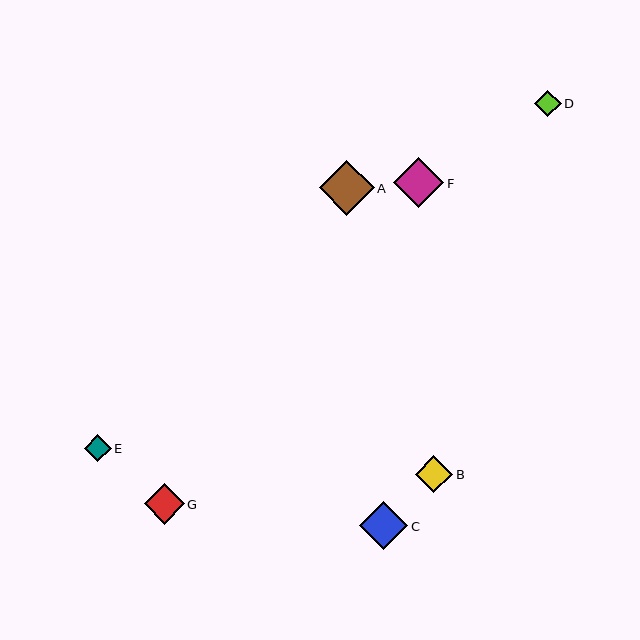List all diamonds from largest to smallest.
From largest to smallest: A, F, C, G, B, E, D.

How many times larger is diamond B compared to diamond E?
Diamond B is approximately 1.4 times the size of diamond E.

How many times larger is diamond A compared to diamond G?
Diamond A is approximately 1.4 times the size of diamond G.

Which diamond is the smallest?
Diamond D is the smallest with a size of approximately 26 pixels.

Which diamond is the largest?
Diamond A is the largest with a size of approximately 55 pixels.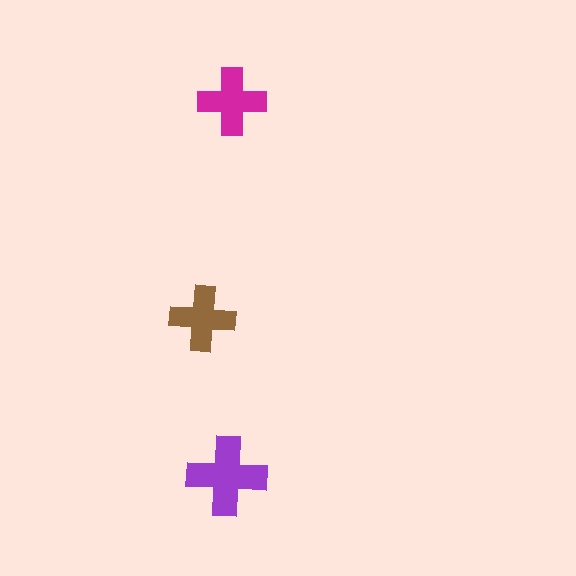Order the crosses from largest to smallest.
the purple one, the magenta one, the brown one.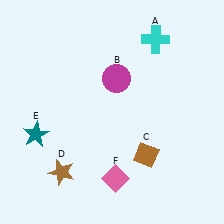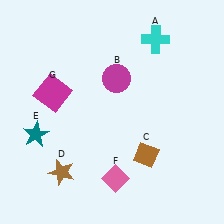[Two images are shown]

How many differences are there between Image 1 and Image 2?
There is 1 difference between the two images.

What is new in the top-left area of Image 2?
A magenta square (G) was added in the top-left area of Image 2.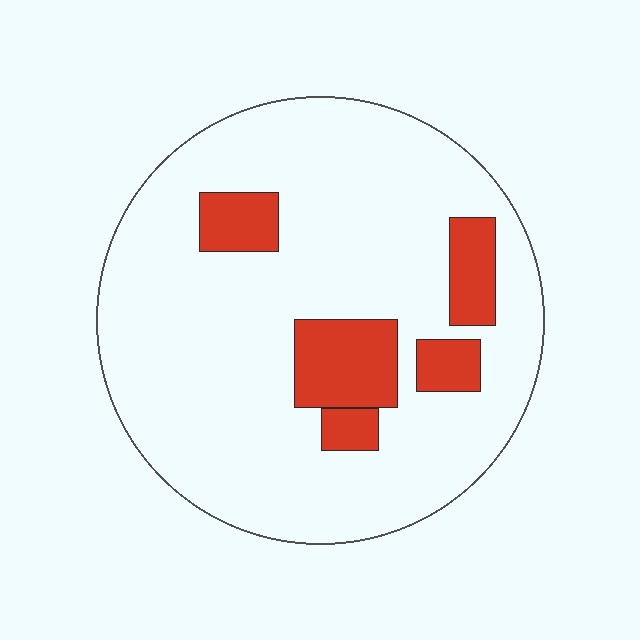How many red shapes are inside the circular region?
5.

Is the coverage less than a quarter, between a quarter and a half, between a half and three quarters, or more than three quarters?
Less than a quarter.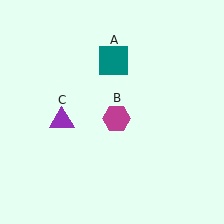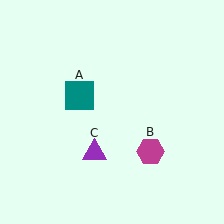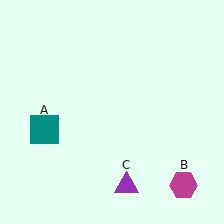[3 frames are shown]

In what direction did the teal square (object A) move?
The teal square (object A) moved down and to the left.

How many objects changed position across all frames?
3 objects changed position: teal square (object A), magenta hexagon (object B), purple triangle (object C).